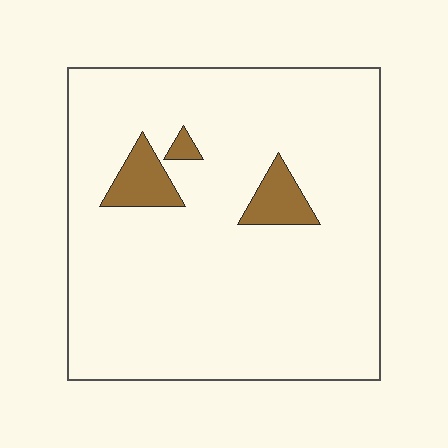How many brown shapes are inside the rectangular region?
3.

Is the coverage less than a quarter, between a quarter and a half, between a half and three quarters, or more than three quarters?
Less than a quarter.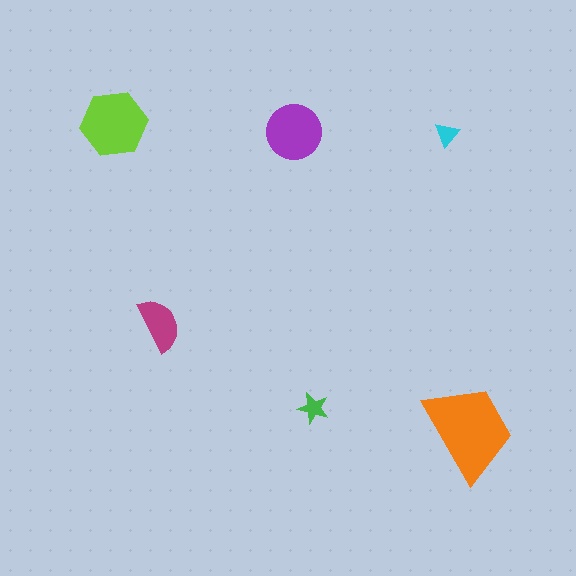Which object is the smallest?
The cyan triangle.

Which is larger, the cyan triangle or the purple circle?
The purple circle.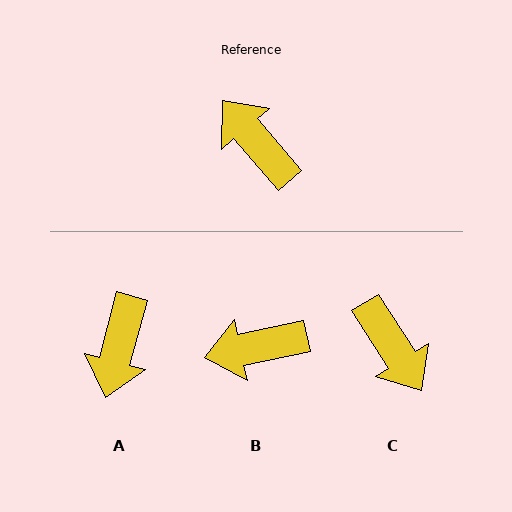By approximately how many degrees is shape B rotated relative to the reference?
Approximately 61 degrees counter-clockwise.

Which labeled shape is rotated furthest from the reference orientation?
C, about 172 degrees away.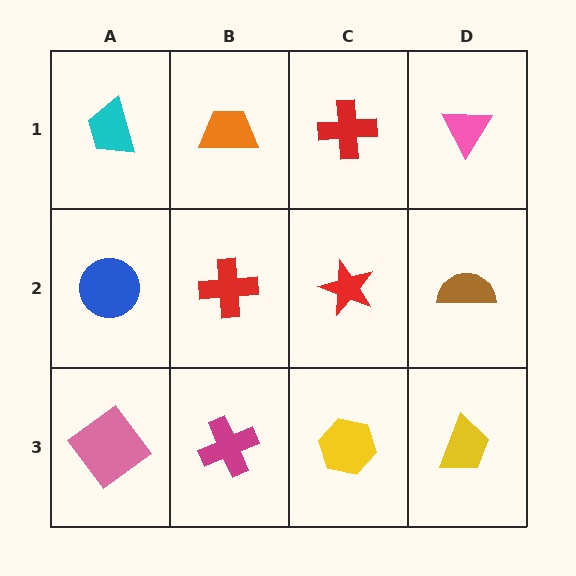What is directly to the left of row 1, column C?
An orange trapezoid.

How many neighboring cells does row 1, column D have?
2.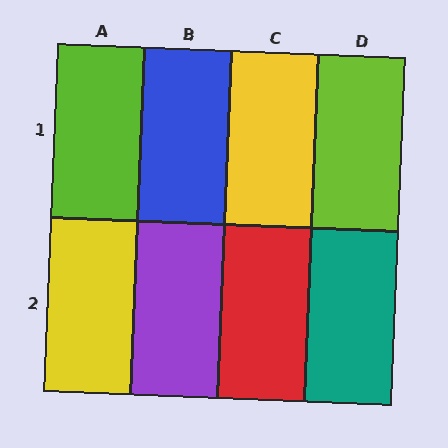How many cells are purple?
1 cell is purple.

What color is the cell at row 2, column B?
Purple.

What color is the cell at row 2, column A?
Yellow.